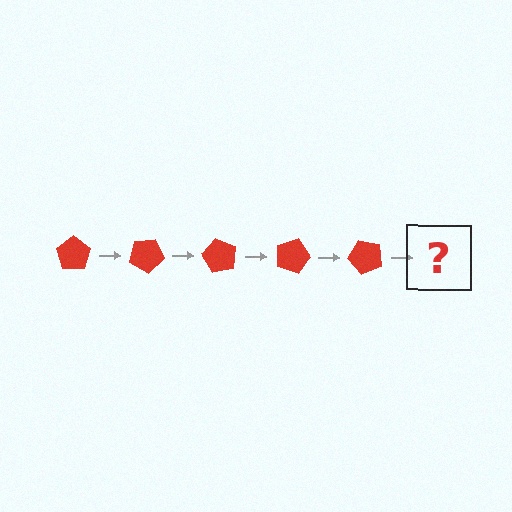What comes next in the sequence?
The next element should be a red pentagon rotated 150 degrees.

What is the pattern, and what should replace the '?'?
The pattern is that the pentagon rotates 30 degrees each step. The '?' should be a red pentagon rotated 150 degrees.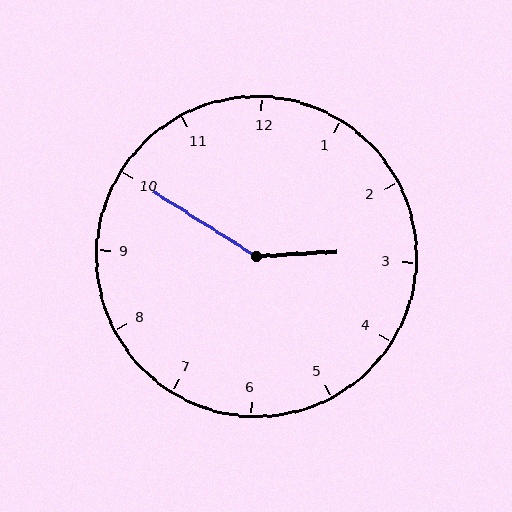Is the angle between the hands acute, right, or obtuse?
It is obtuse.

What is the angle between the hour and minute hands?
Approximately 145 degrees.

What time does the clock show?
2:50.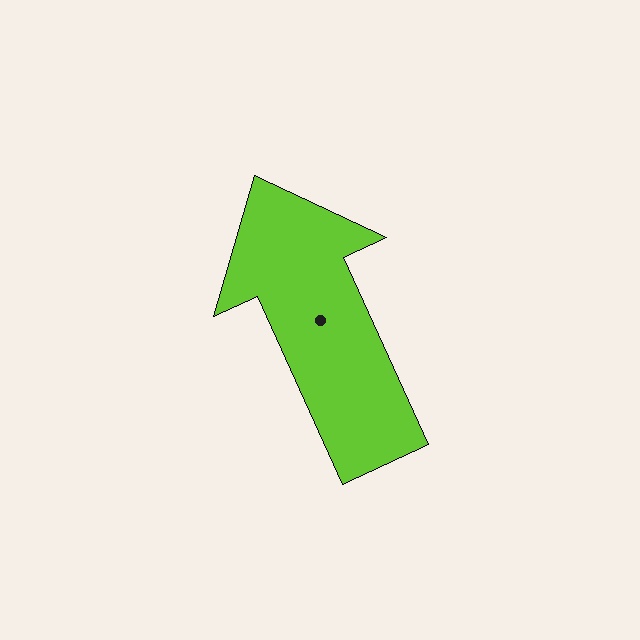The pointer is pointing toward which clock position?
Roughly 11 o'clock.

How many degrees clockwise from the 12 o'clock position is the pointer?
Approximately 336 degrees.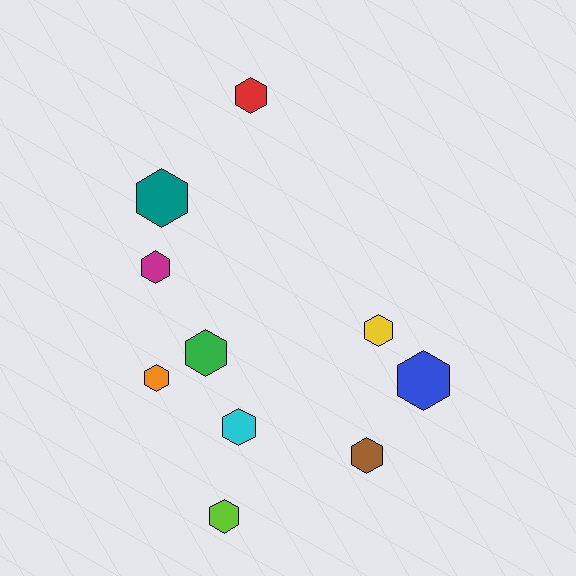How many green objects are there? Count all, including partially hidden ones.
There is 1 green object.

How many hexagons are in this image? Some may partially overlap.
There are 10 hexagons.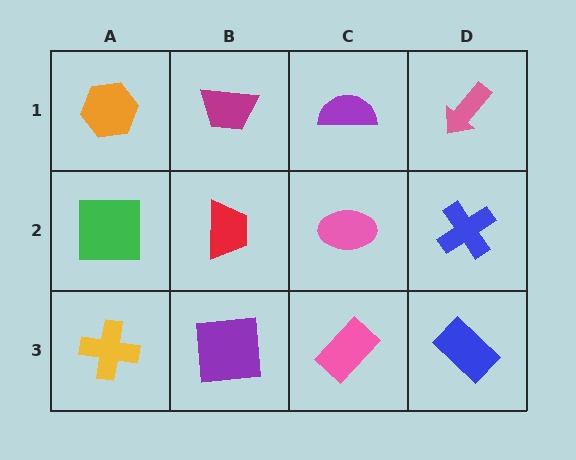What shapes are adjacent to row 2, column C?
A purple semicircle (row 1, column C), a pink rectangle (row 3, column C), a red trapezoid (row 2, column B), a blue cross (row 2, column D).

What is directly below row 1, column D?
A blue cross.